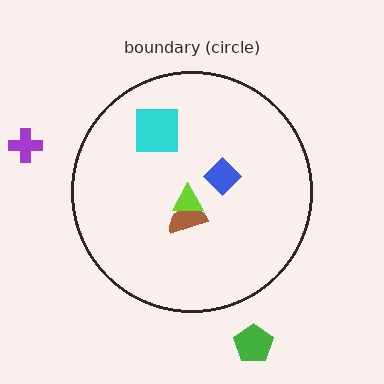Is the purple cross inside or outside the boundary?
Outside.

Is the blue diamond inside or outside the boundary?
Inside.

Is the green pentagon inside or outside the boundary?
Outside.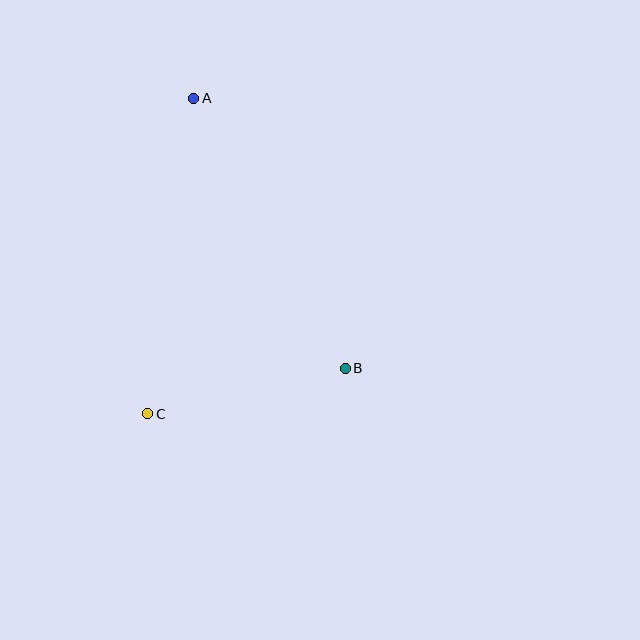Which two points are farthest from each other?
Points A and C are farthest from each other.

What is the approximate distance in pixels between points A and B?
The distance between A and B is approximately 310 pixels.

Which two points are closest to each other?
Points B and C are closest to each other.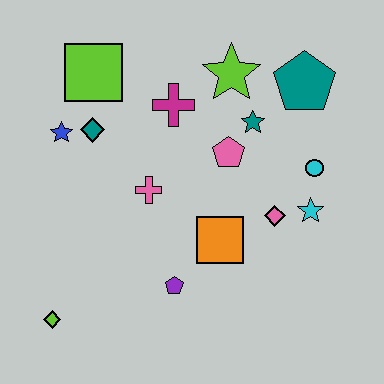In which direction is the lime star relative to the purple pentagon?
The lime star is above the purple pentagon.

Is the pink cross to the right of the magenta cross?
No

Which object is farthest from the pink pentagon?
The lime diamond is farthest from the pink pentagon.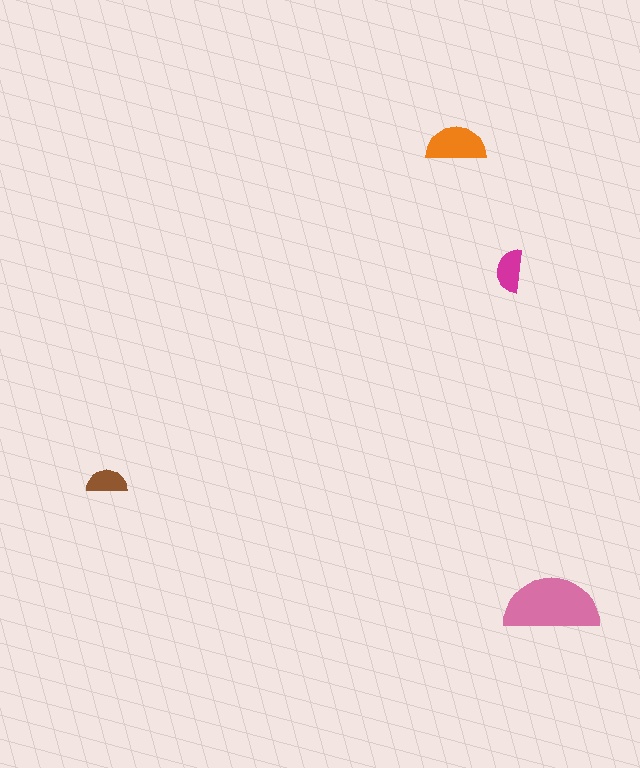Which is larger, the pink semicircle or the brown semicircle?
The pink one.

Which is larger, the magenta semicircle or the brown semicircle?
The magenta one.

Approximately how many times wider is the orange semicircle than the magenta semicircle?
About 1.5 times wider.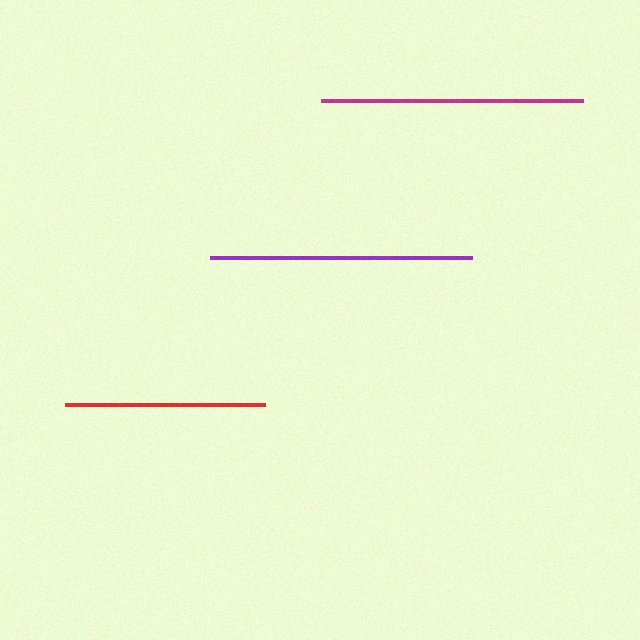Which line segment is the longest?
The magenta line is the longest at approximately 261 pixels.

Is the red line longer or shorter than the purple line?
The purple line is longer than the red line.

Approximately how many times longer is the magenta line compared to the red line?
The magenta line is approximately 1.3 times the length of the red line.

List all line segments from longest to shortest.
From longest to shortest: magenta, purple, red.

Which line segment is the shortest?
The red line is the shortest at approximately 201 pixels.